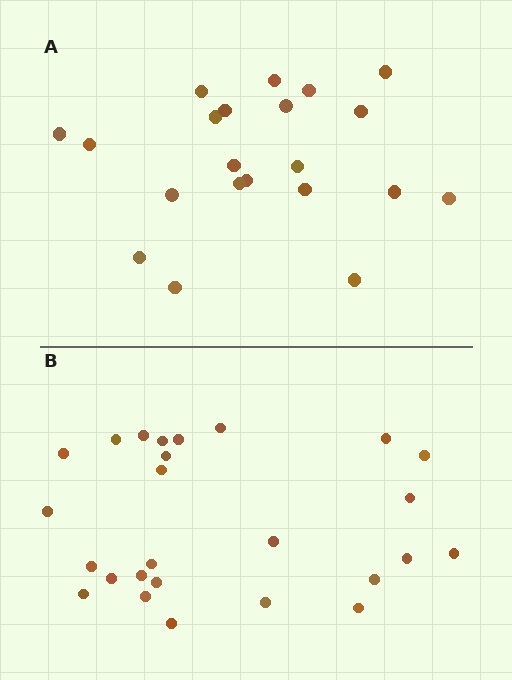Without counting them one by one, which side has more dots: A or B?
Region B (the bottom region) has more dots.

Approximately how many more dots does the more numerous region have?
Region B has about 5 more dots than region A.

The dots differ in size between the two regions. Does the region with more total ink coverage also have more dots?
No. Region A has more total ink coverage because its dots are larger, but region B actually contains more individual dots. Total area can be misleading — the number of items is what matters here.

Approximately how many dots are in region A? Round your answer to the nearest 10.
About 20 dots. (The exact count is 21, which rounds to 20.)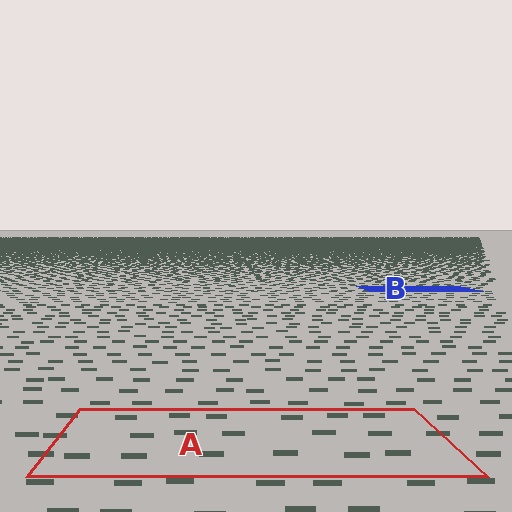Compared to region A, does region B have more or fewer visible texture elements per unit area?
Region B has more texture elements per unit area — they are packed more densely because it is farther away.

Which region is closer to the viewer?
Region A is closer. The texture elements there are larger and more spread out.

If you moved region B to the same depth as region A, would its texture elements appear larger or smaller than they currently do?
They would appear larger. At a closer depth, the same texture elements are projected at a bigger on-screen size.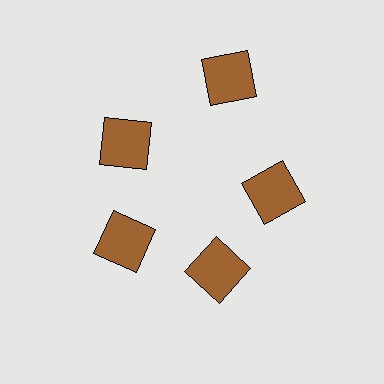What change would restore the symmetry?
The symmetry would be restored by moving it inward, back onto the ring so that all 5 squares sit at equal angles and equal distance from the center.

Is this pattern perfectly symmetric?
No. The 5 brown squares are arranged in a ring, but one element near the 1 o'clock position is pushed outward from the center, breaking the 5-fold rotational symmetry.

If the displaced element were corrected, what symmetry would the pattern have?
It would have 5-fold rotational symmetry — the pattern would map onto itself every 72 degrees.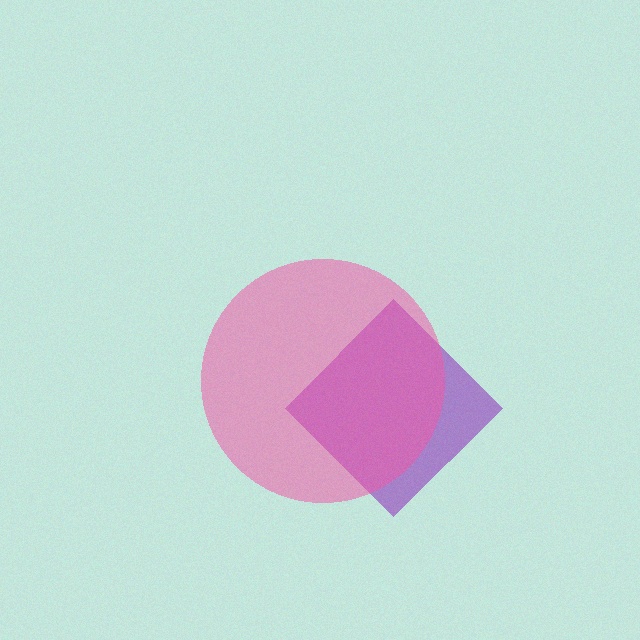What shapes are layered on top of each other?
The layered shapes are: a purple diamond, a pink circle.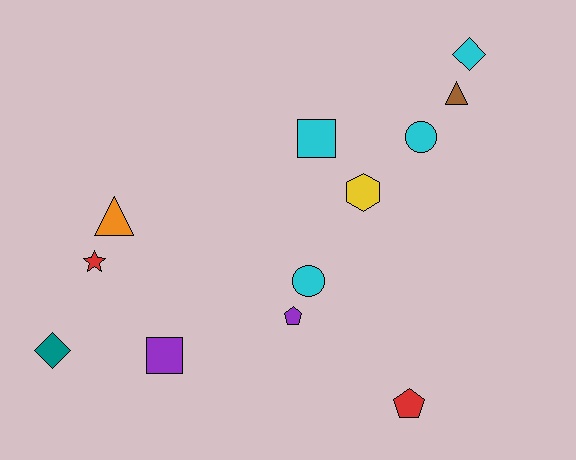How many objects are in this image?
There are 12 objects.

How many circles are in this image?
There are 2 circles.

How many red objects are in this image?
There are 2 red objects.